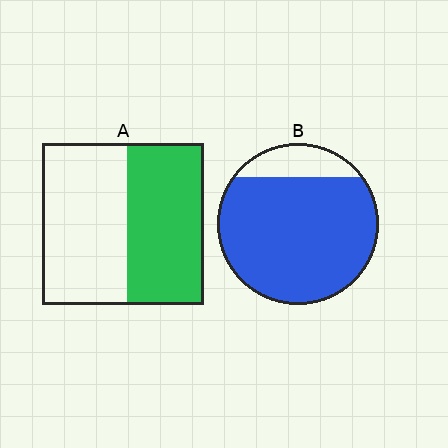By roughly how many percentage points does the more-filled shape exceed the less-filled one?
By roughly 35 percentage points (B over A).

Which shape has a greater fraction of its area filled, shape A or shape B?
Shape B.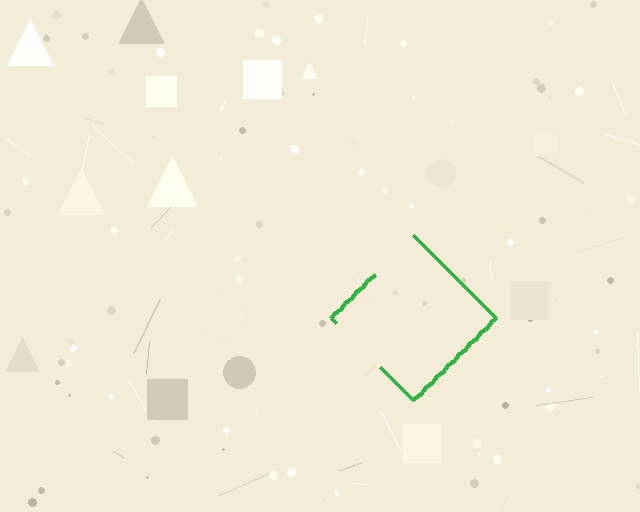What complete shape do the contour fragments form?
The contour fragments form a diamond.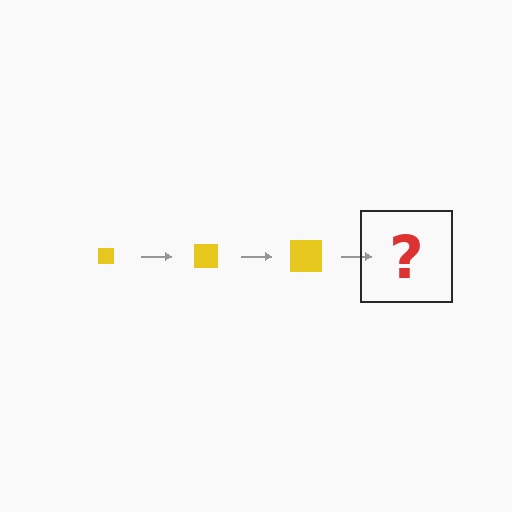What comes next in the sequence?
The next element should be a yellow square, larger than the previous one.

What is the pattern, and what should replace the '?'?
The pattern is that the square gets progressively larger each step. The '?' should be a yellow square, larger than the previous one.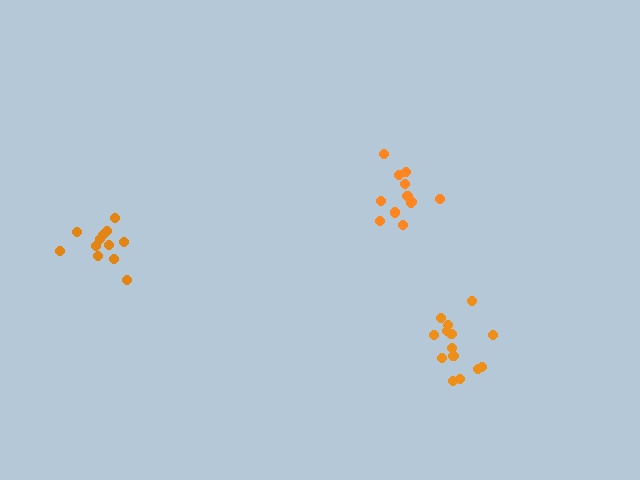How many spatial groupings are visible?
There are 3 spatial groupings.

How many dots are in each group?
Group 1: 14 dots, Group 2: 13 dots, Group 3: 12 dots (39 total).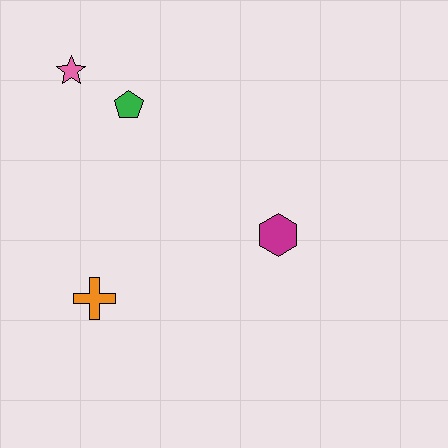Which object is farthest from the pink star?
The magenta hexagon is farthest from the pink star.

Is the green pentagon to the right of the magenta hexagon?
No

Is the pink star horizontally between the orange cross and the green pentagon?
No